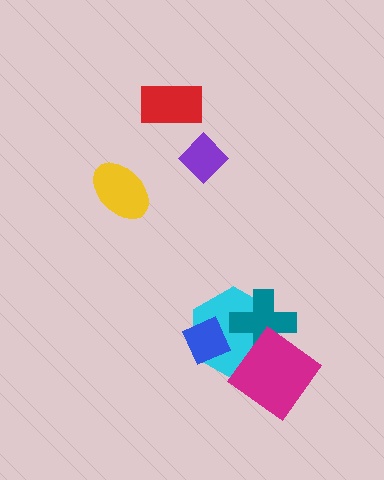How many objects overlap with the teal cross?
2 objects overlap with the teal cross.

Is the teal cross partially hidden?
Yes, it is partially covered by another shape.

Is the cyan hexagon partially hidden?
Yes, it is partially covered by another shape.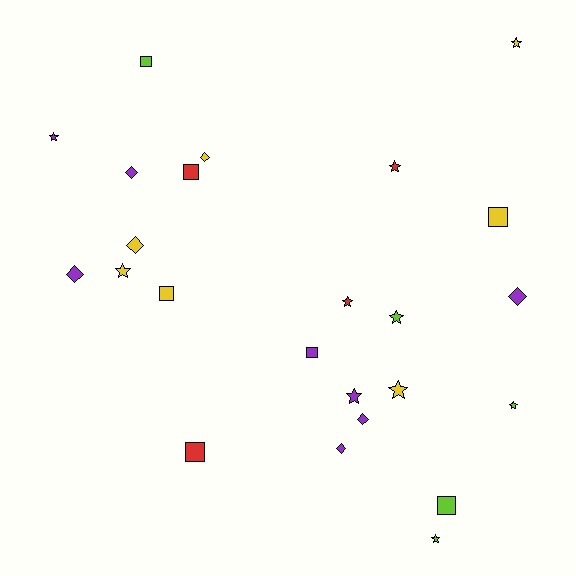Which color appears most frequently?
Purple, with 8 objects.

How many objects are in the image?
There are 24 objects.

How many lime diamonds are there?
There are no lime diamonds.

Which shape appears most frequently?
Star, with 10 objects.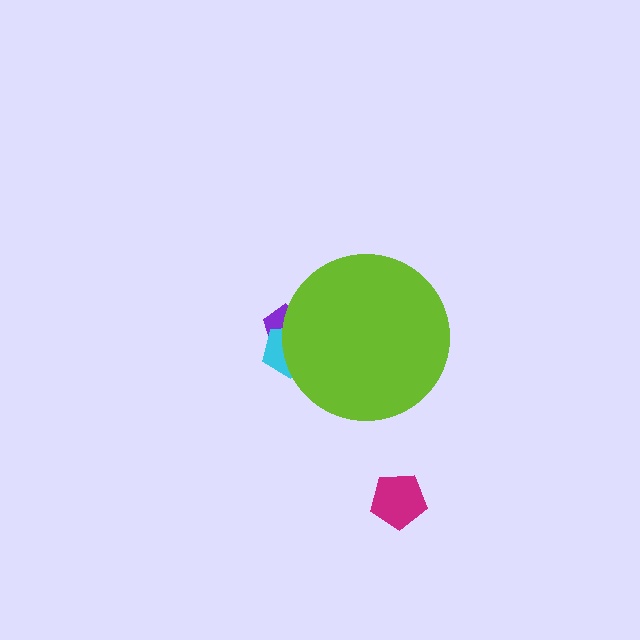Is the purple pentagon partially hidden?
Yes, the purple pentagon is partially hidden behind the lime circle.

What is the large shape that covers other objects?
A lime circle.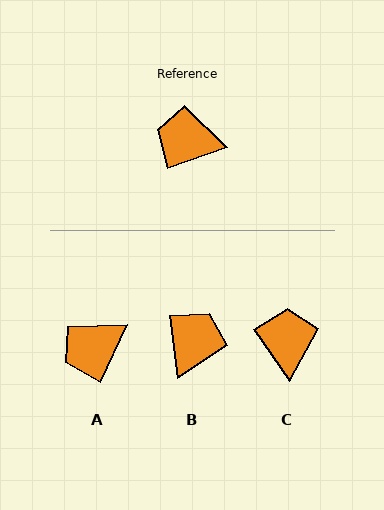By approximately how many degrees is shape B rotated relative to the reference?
Approximately 102 degrees clockwise.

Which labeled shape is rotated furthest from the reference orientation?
B, about 102 degrees away.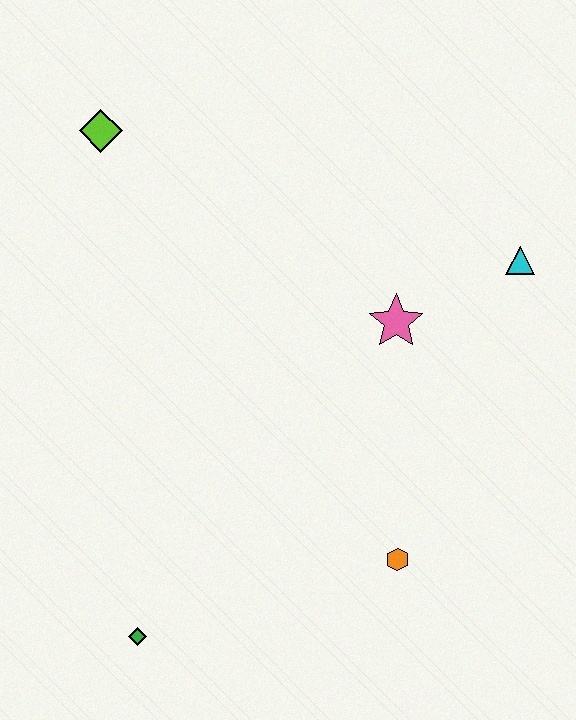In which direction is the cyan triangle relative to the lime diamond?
The cyan triangle is to the right of the lime diamond.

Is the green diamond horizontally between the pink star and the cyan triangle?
No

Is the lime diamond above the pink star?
Yes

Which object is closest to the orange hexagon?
The pink star is closest to the orange hexagon.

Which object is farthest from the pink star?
The green diamond is farthest from the pink star.